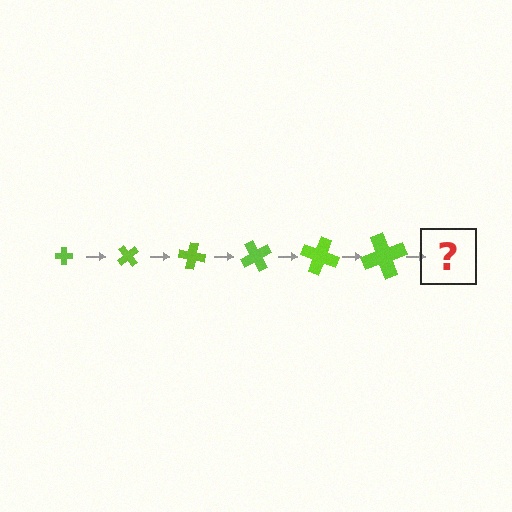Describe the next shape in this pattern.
It should be a cross, larger than the previous one and rotated 300 degrees from the start.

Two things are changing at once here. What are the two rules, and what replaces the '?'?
The two rules are that the cross grows larger each step and it rotates 50 degrees each step. The '?' should be a cross, larger than the previous one and rotated 300 degrees from the start.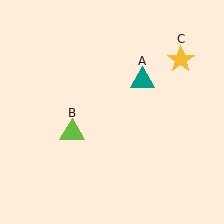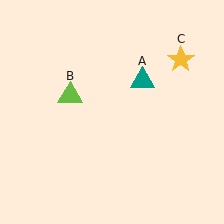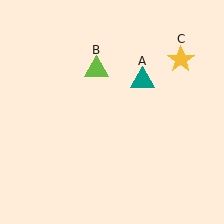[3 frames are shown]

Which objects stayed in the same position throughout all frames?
Teal triangle (object A) and yellow star (object C) remained stationary.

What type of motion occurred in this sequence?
The lime triangle (object B) rotated clockwise around the center of the scene.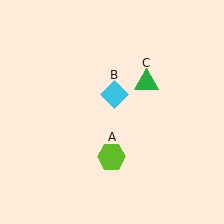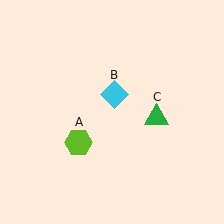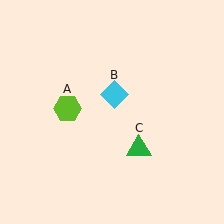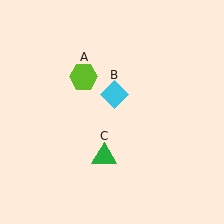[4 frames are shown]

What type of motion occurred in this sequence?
The lime hexagon (object A), green triangle (object C) rotated clockwise around the center of the scene.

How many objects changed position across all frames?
2 objects changed position: lime hexagon (object A), green triangle (object C).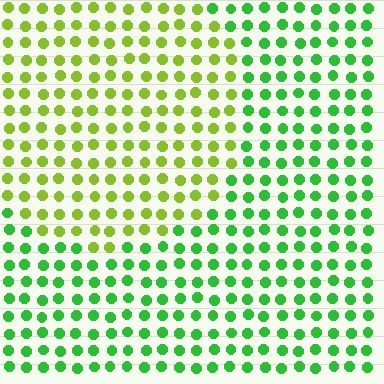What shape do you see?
I see a circle.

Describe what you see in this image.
The image is filled with small green elements in a uniform arrangement. A circle-shaped region is visible where the elements are tinted to a slightly different hue, forming a subtle color boundary.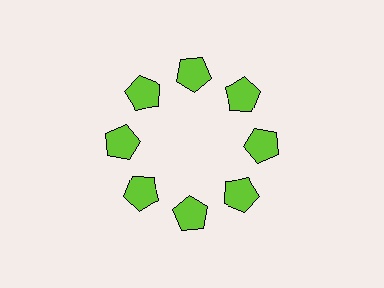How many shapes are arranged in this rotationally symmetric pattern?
There are 8 shapes, arranged in 8 groups of 1.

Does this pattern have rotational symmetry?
Yes, this pattern has 8-fold rotational symmetry. It looks the same after rotating 45 degrees around the center.